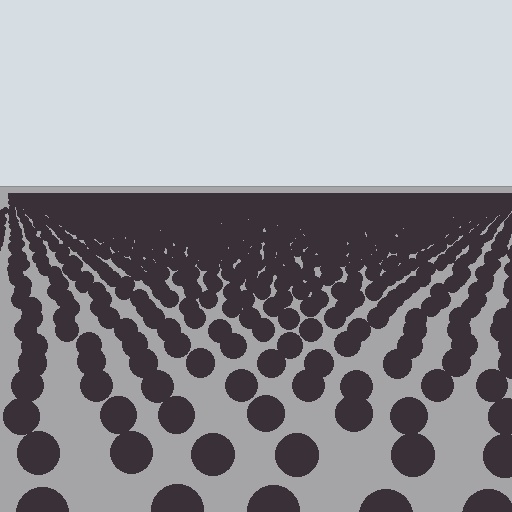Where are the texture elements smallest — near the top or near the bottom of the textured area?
Near the top.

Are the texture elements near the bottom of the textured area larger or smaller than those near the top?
Larger. Near the bottom, elements are closer to the viewer and appear at a bigger on-screen size.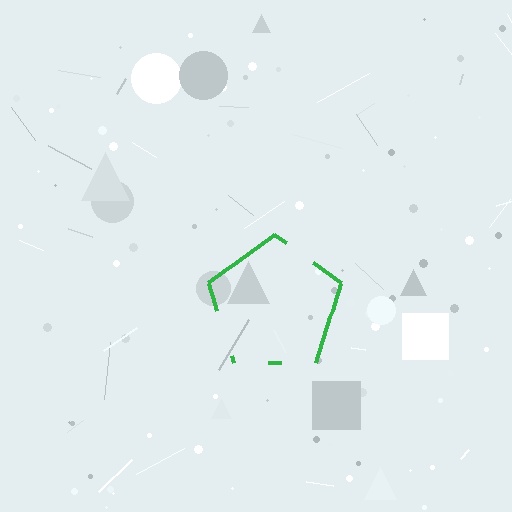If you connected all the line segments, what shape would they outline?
They would outline a pentagon.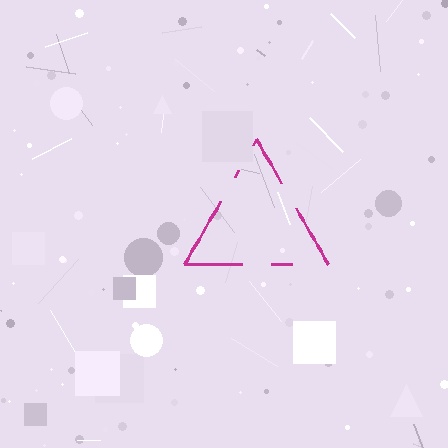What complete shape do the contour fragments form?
The contour fragments form a triangle.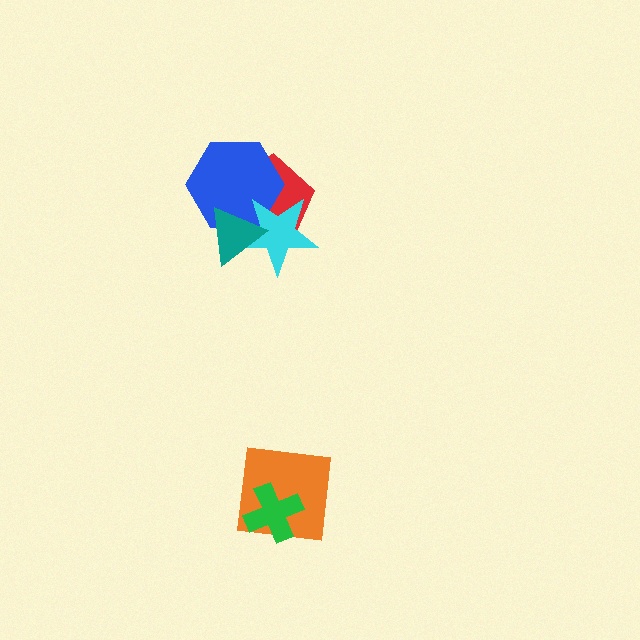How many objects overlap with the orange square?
1 object overlaps with the orange square.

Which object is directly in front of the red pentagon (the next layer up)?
The blue hexagon is directly in front of the red pentagon.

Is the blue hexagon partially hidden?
Yes, it is partially covered by another shape.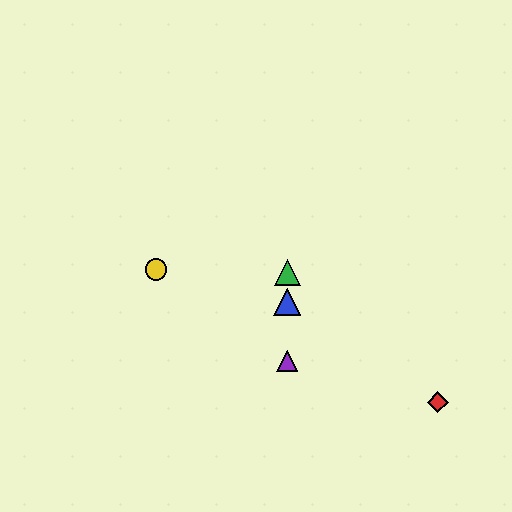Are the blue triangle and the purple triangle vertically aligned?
Yes, both are at x≈287.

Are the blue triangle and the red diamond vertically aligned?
No, the blue triangle is at x≈287 and the red diamond is at x≈438.